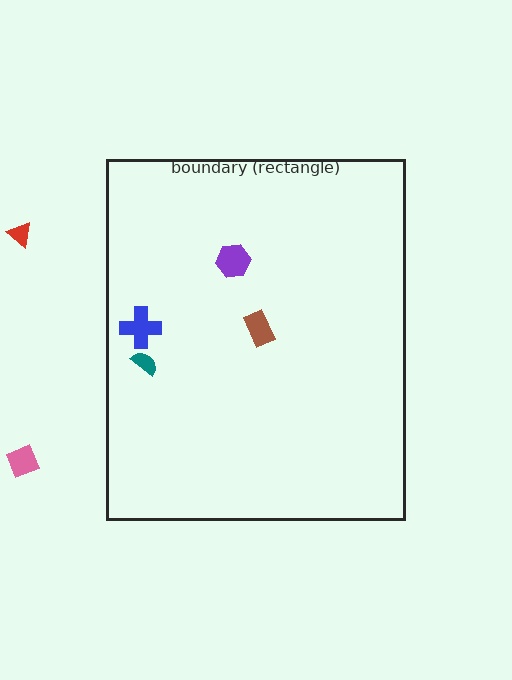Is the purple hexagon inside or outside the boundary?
Inside.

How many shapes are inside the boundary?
4 inside, 2 outside.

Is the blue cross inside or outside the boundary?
Inside.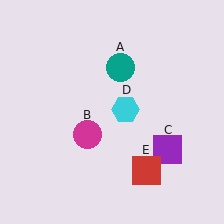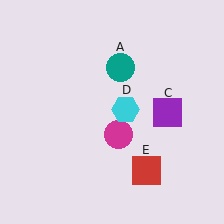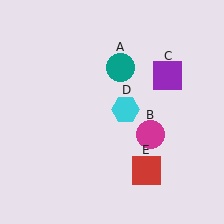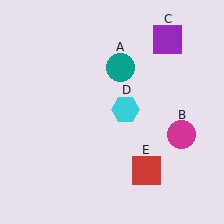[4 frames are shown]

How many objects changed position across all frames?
2 objects changed position: magenta circle (object B), purple square (object C).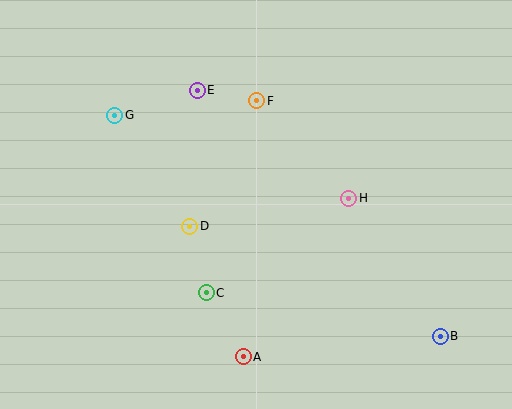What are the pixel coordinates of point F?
Point F is at (257, 101).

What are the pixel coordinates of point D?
Point D is at (190, 226).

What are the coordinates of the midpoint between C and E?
The midpoint between C and E is at (202, 192).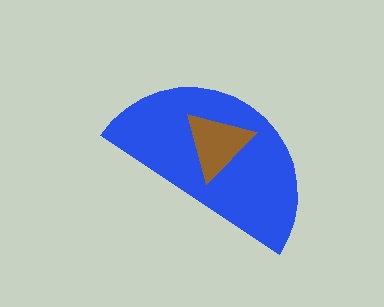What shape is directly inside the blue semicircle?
The brown triangle.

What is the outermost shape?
The blue semicircle.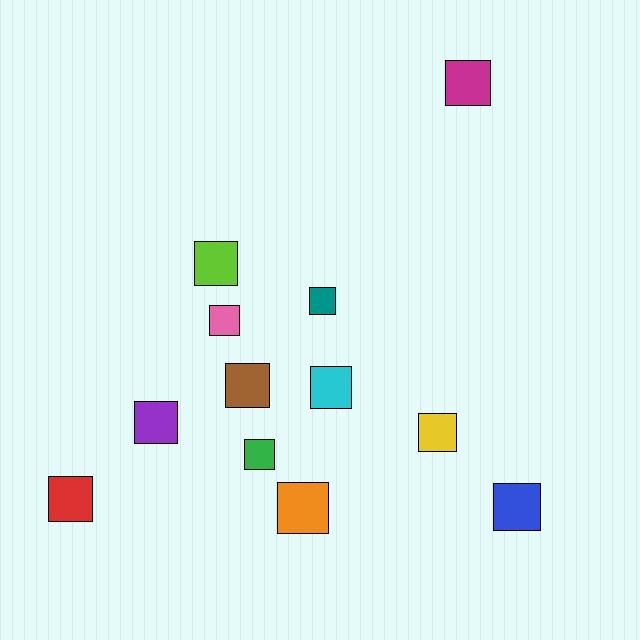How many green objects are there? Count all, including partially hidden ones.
There is 1 green object.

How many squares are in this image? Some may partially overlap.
There are 12 squares.